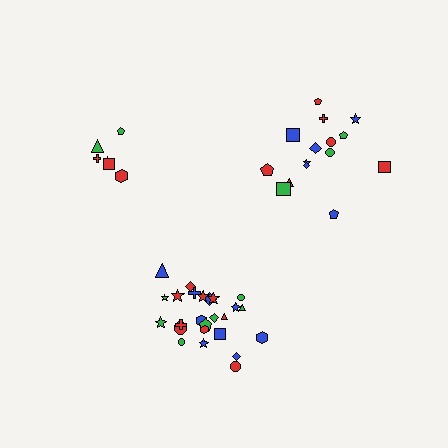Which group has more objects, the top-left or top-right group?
The top-right group.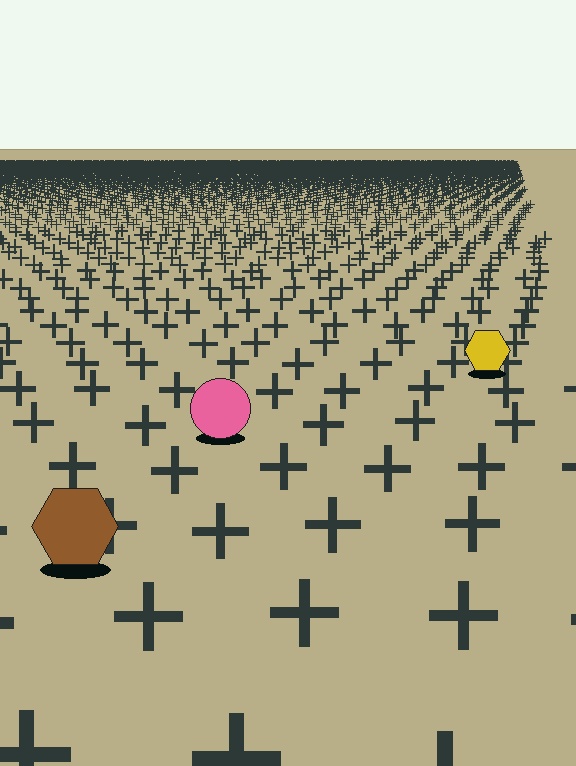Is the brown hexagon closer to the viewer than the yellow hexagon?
Yes. The brown hexagon is closer — you can tell from the texture gradient: the ground texture is coarser near it.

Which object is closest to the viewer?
The brown hexagon is closest. The texture marks near it are larger and more spread out.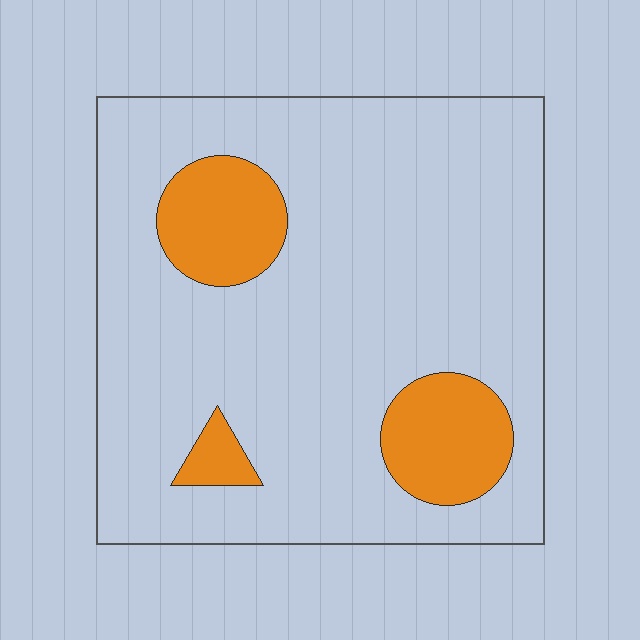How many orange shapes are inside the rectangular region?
3.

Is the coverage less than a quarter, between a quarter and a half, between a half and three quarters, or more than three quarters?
Less than a quarter.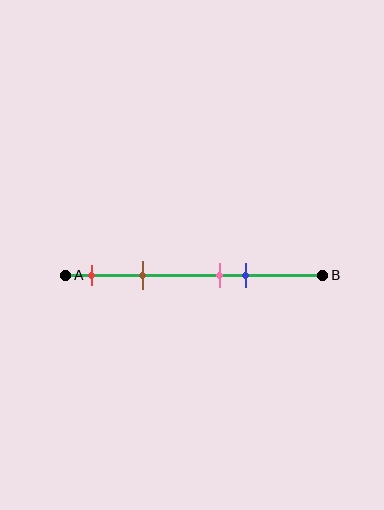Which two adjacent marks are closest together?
The pink and blue marks are the closest adjacent pair.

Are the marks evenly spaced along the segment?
No, the marks are not evenly spaced.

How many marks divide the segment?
There are 4 marks dividing the segment.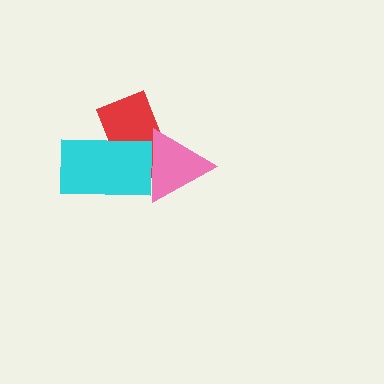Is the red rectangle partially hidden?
Yes, it is partially covered by another shape.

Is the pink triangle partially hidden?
No, no other shape covers it.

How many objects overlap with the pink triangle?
2 objects overlap with the pink triangle.